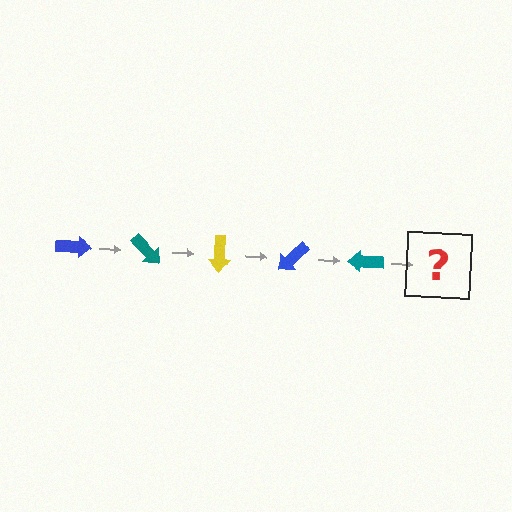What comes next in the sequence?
The next element should be a yellow arrow, rotated 225 degrees from the start.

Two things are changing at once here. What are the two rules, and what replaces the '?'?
The two rules are that it rotates 45 degrees each step and the color cycles through blue, teal, and yellow. The '?' should be a yellow arrow, rotated 225 degrees from the start.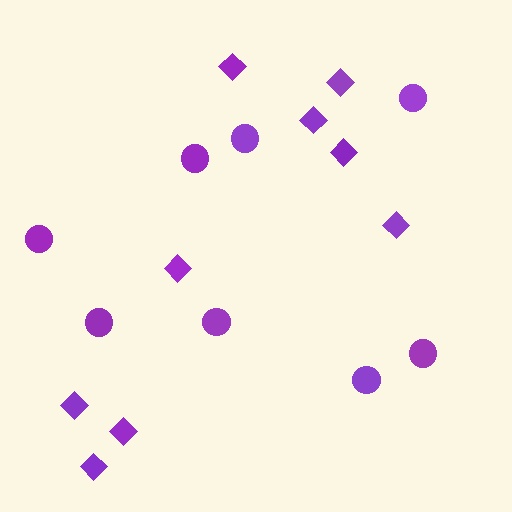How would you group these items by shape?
There are 2 groups: one group of diamonds (9) and one group of circles (8).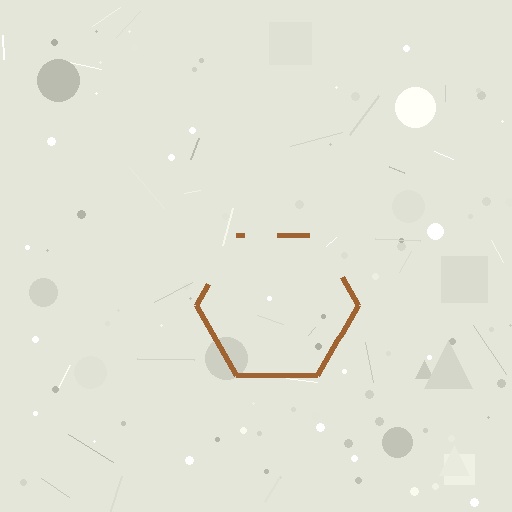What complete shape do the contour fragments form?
The contour fragments form a hexagon.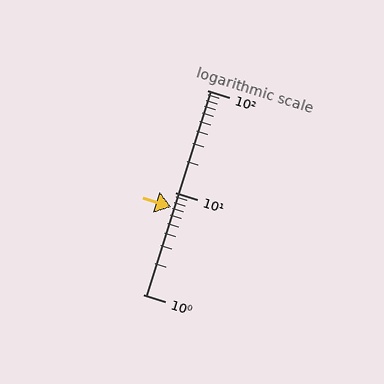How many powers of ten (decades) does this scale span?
The scale spans 2 decades, from 1 to 100.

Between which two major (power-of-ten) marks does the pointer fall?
The pointer is between 1 and 10.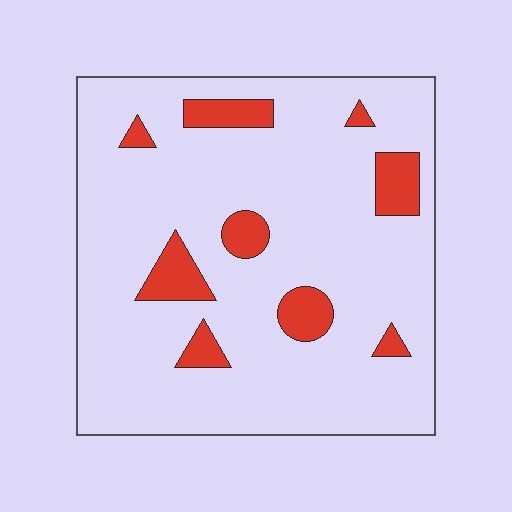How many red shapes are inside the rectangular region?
9.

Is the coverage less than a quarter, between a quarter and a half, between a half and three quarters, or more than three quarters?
Less than a quarter.